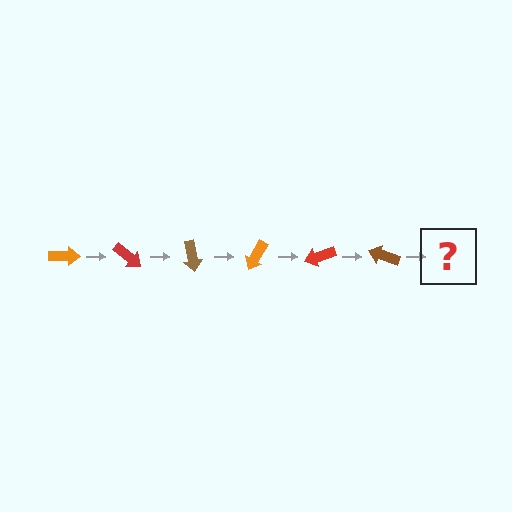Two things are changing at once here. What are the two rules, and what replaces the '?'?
The two rules are that it rotates 40 degrees each step and the color cycles through orange, red, and brown. The '?' should be an orange arrow, rotated 240 degrees from the start.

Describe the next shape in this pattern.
It should be an orange arrow, rotated 240 degrees from the start.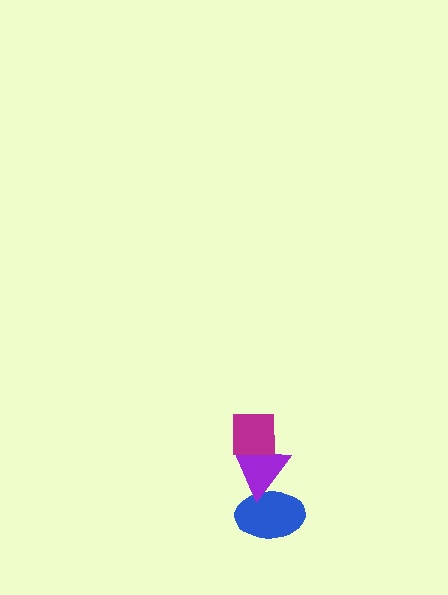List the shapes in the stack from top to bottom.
From top to bottom: the magenta square, the purple triangle, the blue ellipse.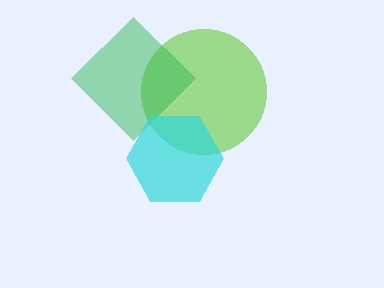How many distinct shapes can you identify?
There are 3 distinct shapes: a lime circle, a green diamond, a cyan hexagon.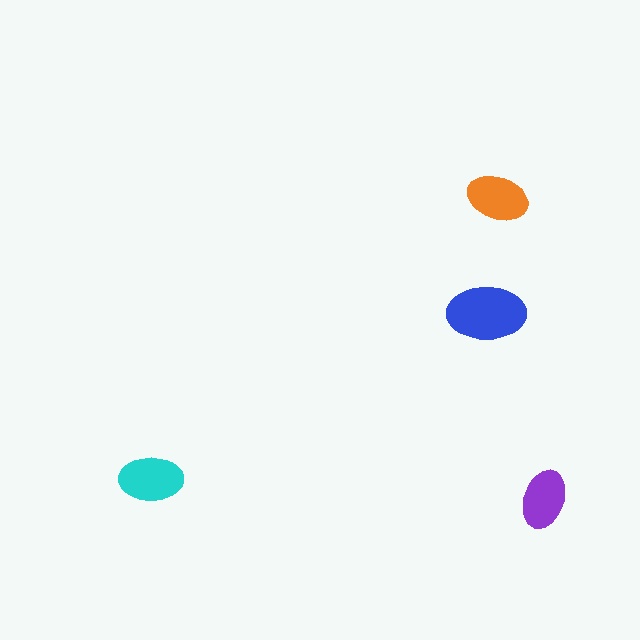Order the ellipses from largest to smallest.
the blue one, the cyan one, the orange one, the purple one.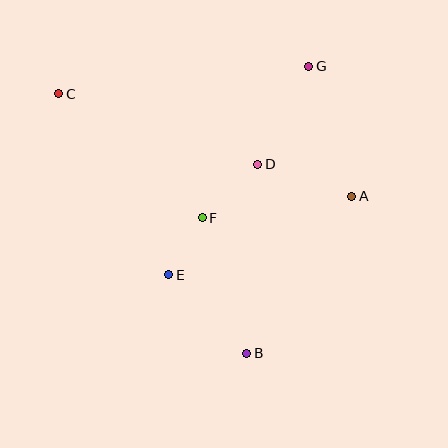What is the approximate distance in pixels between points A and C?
The distance between A and C is approximately 310 pixels.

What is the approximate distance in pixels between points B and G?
The distance between B and G is approximately 294 pixels.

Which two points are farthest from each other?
Points B and C are farthest from each other.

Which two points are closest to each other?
Points E and F are closest to each other.